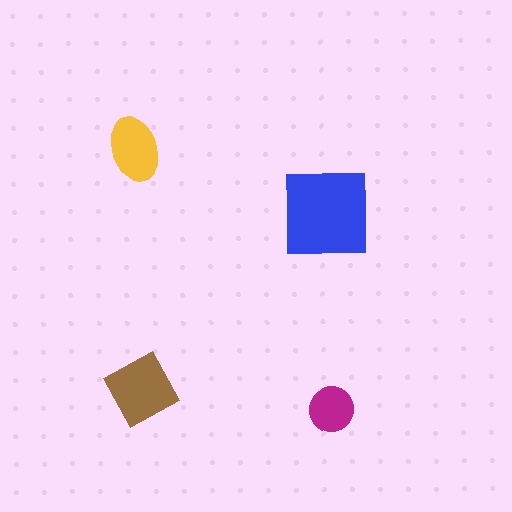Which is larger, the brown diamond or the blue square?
The blue square.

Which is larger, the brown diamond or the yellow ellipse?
The brown diamond.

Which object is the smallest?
The magenta circle.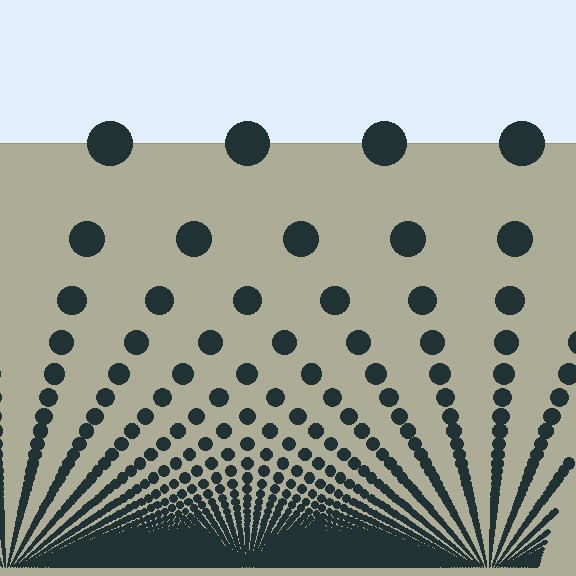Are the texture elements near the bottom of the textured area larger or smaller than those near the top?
Smaller. The gradient is inverted — elements near the bottom are smaller and denser.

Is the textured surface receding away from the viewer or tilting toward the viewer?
The surface appears to tilt toward the viewer. Texture elements get larger and sparser toward the top.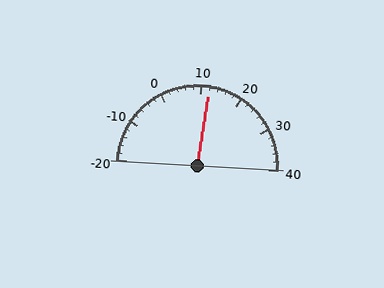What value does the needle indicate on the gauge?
The needle indicates approximately 12.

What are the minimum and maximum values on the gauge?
The gauge ranges from -20 to 40.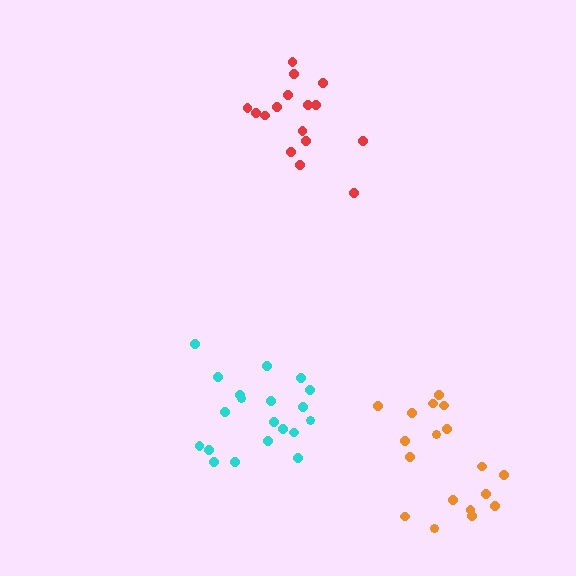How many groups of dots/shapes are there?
There are 3 groups.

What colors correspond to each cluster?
The clusters are colored: orange, red, cyan.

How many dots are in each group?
Group 1: 18 dots, Group 2: 16 dots, Group 3: 20 dots (54 total).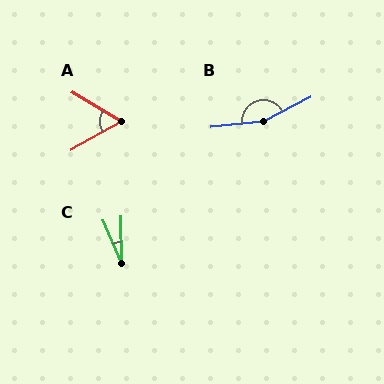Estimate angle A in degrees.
Approximately 60 degrees.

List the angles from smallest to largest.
C (22°), A (60°), B (159°).